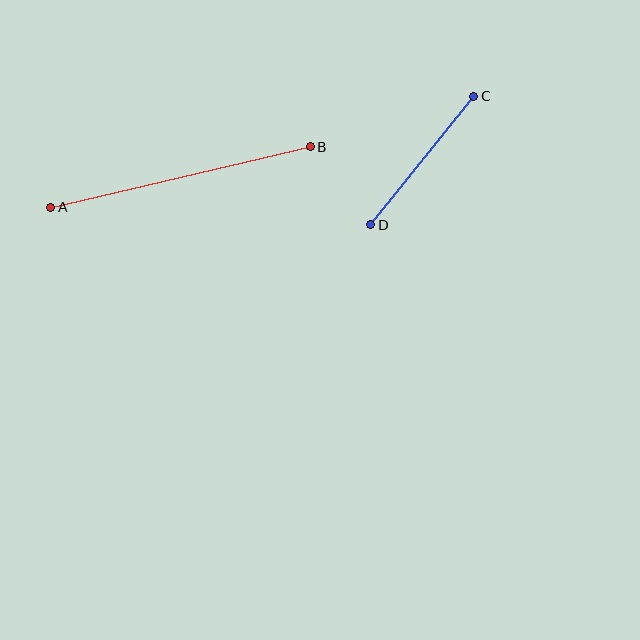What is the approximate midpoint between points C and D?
The midpoint is at approximately (422, 161) pixels.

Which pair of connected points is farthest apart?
Points A and B are farthest apart.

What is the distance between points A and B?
The distance is approximately 267 pixels.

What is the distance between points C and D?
The distance is approximately 165 pixels.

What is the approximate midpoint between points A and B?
The midpoint is at approximately (181, 177) pixels.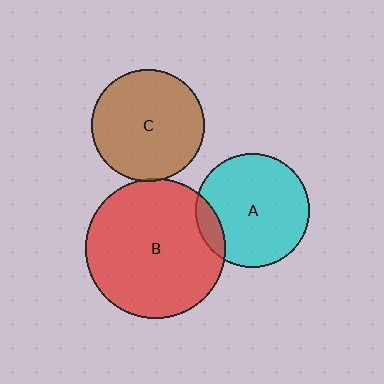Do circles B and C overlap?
Yes.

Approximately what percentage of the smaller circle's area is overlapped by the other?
Approximately 5%.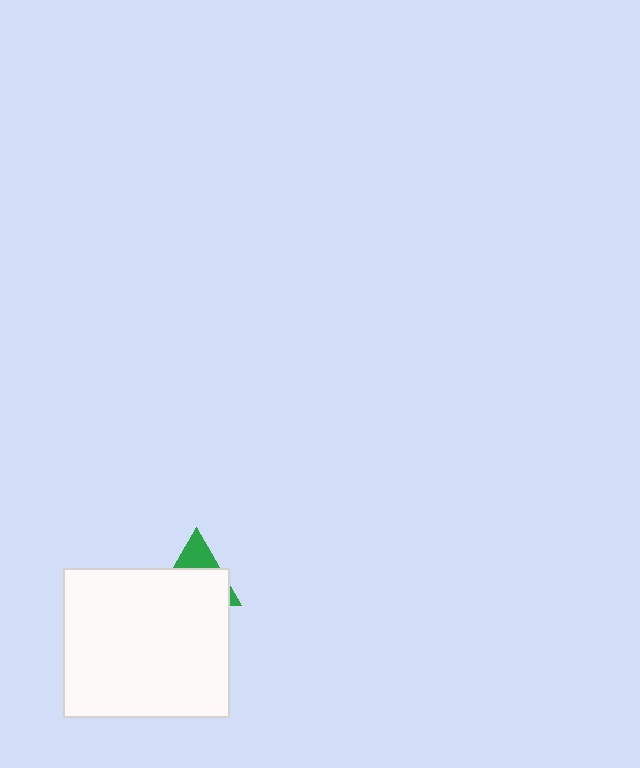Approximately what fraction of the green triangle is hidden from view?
Roughly 69% of the green triangle is hidden behind the white rectangle.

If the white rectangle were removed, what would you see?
You would see the complete green triangle.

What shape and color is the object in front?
The object in front is a white rectangle.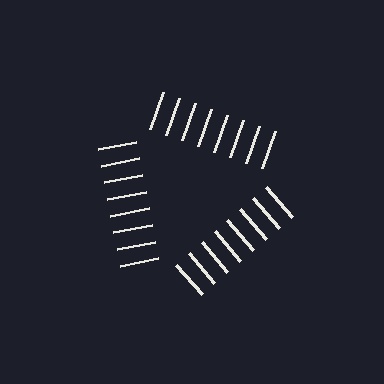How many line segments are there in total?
24 — 8 along each of the 3 edges.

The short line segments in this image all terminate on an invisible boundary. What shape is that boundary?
An illusory triangle — the line segments terminate on its edges but no continuous stroke is drawn.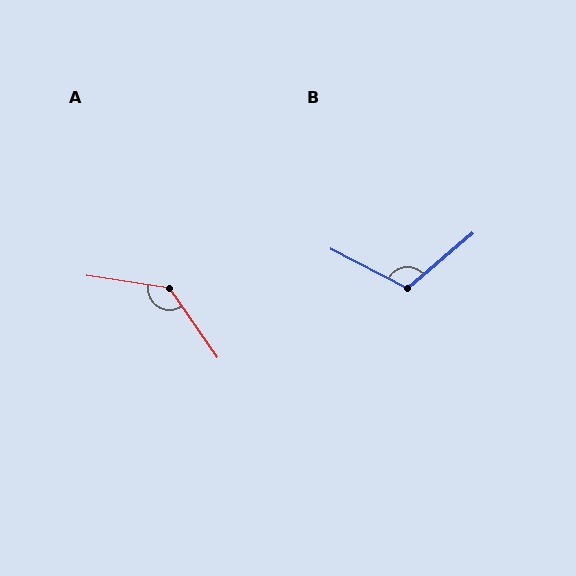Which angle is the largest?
A, at approximately 133 degrees.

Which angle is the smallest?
B, at approximately 112 degrees.